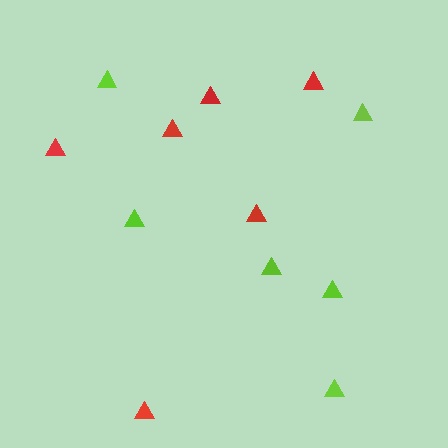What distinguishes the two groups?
There are 2 groups: one group of red triangles (6) and one group of lime triangles (6).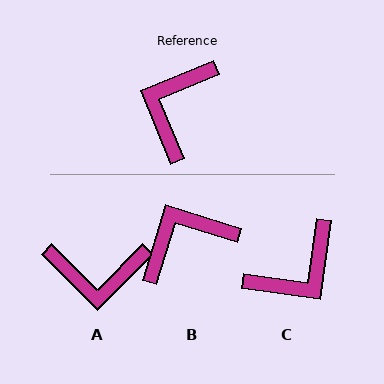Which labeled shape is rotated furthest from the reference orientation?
C, about 150 degrees away.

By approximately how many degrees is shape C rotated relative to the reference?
Approximately 150 degrees counter-clockwise.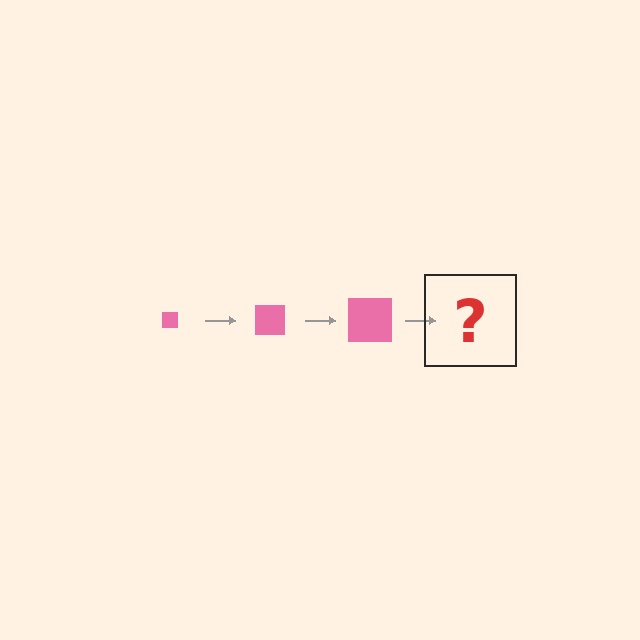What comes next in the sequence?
The next element should be a pink square, larger than the previous one.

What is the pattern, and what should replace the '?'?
The pattern is that the square gets progressively larger each step. The '?' should be a pink square, larger than the previous one.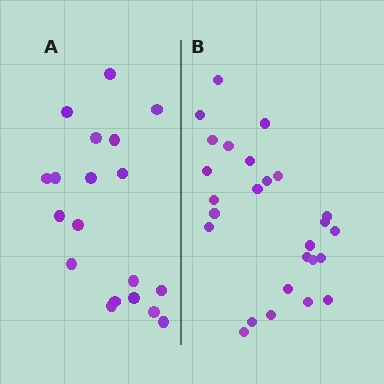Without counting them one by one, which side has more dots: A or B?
Region B (the right region) has more dots.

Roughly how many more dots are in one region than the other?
Region B has roughly 8 or so more dots than region A.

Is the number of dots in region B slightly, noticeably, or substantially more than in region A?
Region B has noticeably more, but not dramatically so. The ratio is roughly 1.4 to 1.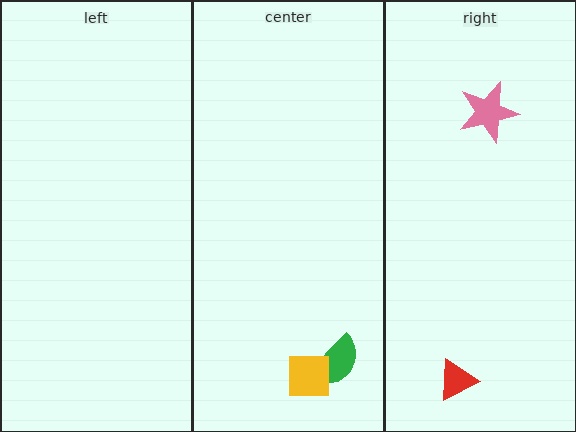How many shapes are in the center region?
2.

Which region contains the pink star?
The right region.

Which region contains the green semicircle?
The center region.